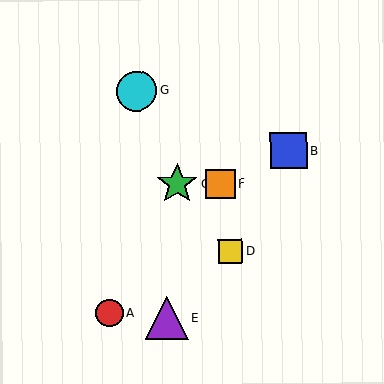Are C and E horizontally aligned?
No, C is at y≈184 and E is at y≈318.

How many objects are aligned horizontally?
2 objects (C, F) are aligned horizontally.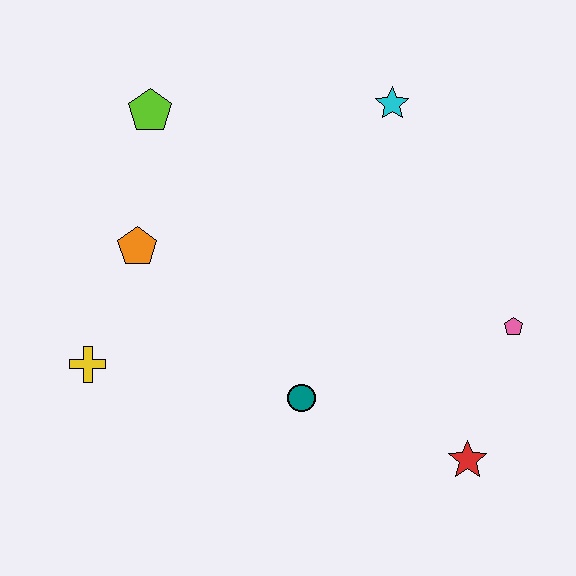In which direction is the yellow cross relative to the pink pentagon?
The yellow cross is to the left of the pink pentagon.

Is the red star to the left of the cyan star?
No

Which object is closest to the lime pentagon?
The orange pentagon is closest to the lime pentagon.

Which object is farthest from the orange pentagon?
The red star is farthest from the orange pentagon.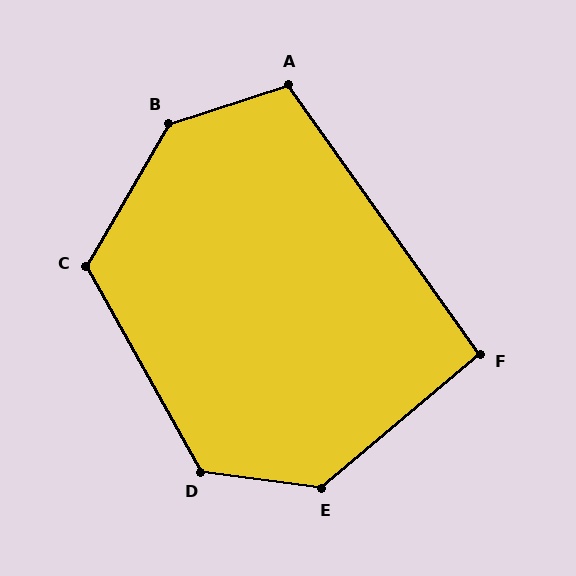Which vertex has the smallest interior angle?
F, at approximately 95 degrees.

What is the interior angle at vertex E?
Approximately 132 degrees (obtuse).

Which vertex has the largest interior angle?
B, at approximately 138 degrees.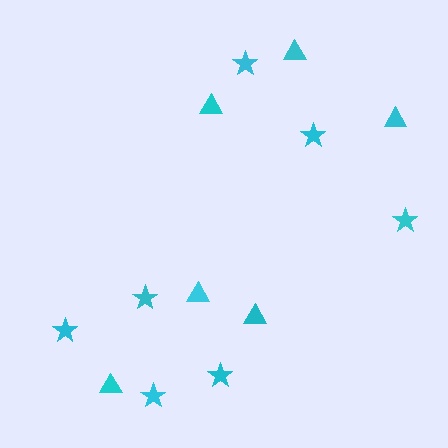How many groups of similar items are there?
There are 2 groups: one group of triangles (6) and one group of stars (7).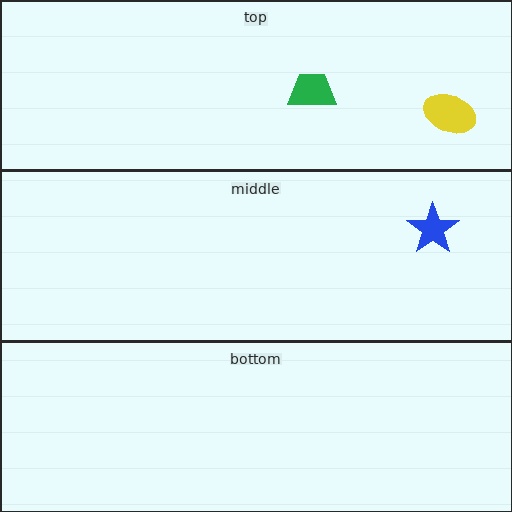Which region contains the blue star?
The middle region.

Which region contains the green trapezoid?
The top region.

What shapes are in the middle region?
The blue star.